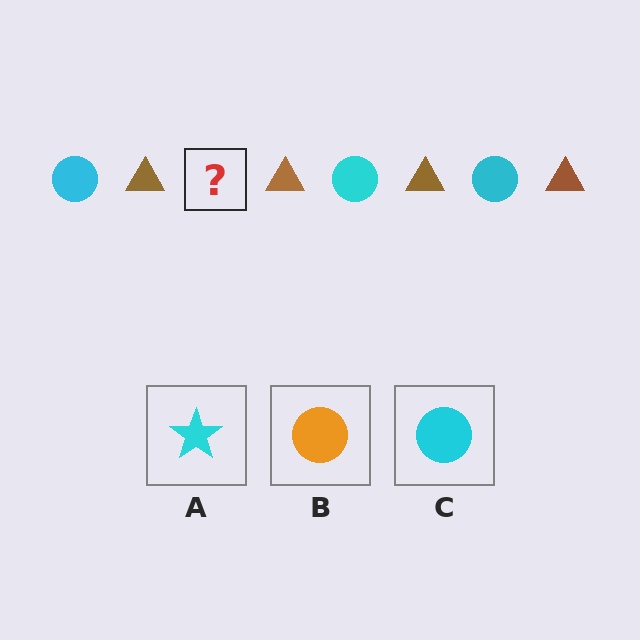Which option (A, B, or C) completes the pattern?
C.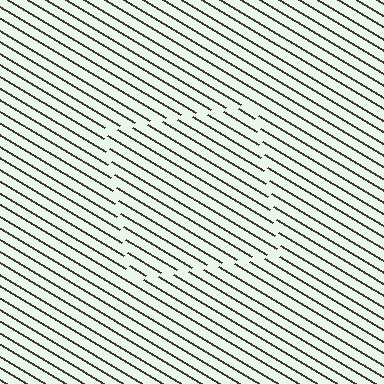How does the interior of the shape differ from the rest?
The interior of the shape contains the same grating, shifted by half a period — the contour is defined by the phase discontinuity where line-ends from the inner and outer gratings abut.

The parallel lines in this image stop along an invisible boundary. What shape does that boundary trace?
An illusory square. The interior of the shape contains the same grating, shifted by half a period — the contour is defined by the phase discontinuity where line-ends from the inner and outer gratings abut.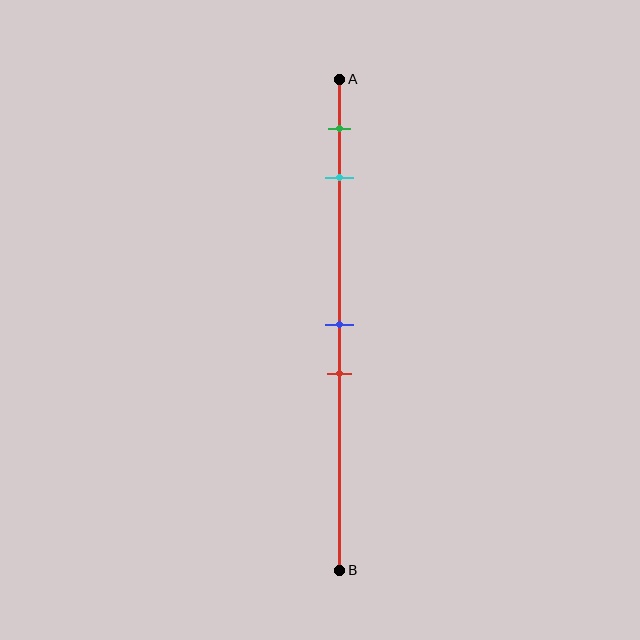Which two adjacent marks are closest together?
The blue and red marks are the closest adjacent pair.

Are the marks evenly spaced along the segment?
No, the marks are not evenly spaced.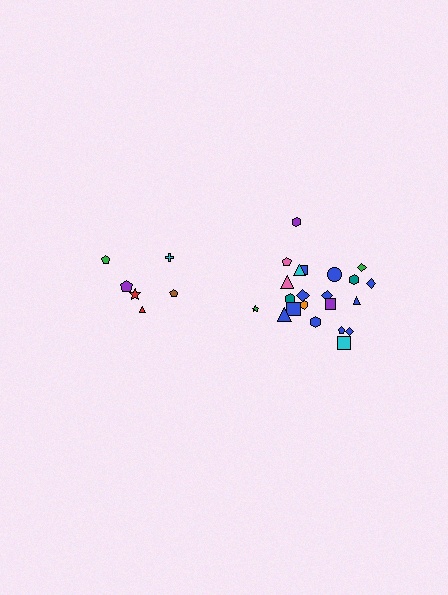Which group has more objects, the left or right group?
The right group.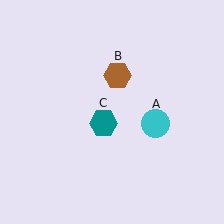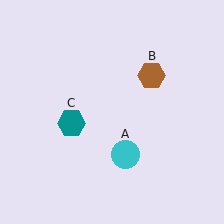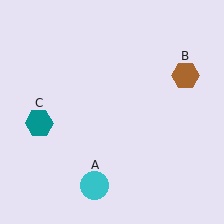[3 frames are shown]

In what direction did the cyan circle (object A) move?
The cyan circle (object A) moved down and to the left.